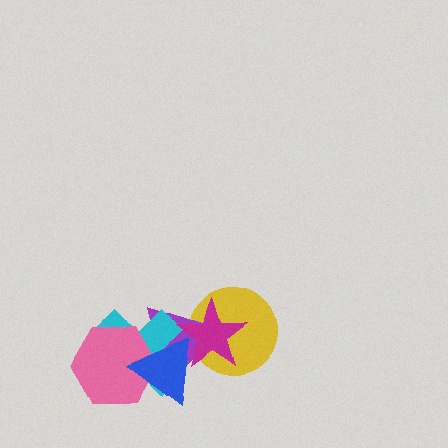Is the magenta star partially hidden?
No, no other shape covers it.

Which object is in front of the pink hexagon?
The blue triangle is in front of the pink hexagon.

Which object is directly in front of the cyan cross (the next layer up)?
The pink hexagon is directly in front of the cyan cross.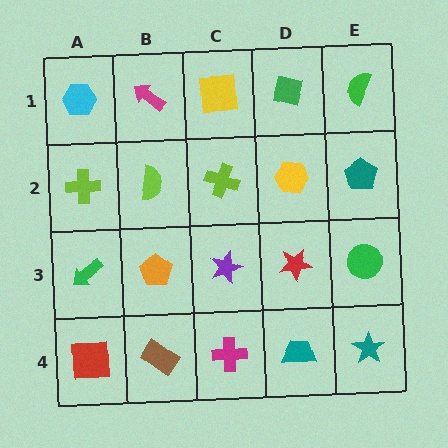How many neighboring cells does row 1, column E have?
2.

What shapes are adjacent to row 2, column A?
A cyan hexagon (row 1, column A), a green arrow (row 3, column A), a lime semicircle (row 2, column B).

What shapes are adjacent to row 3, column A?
A lime cross (row 2, column A), a red square (row 4, column A), an orange pentagon (row 3, column B).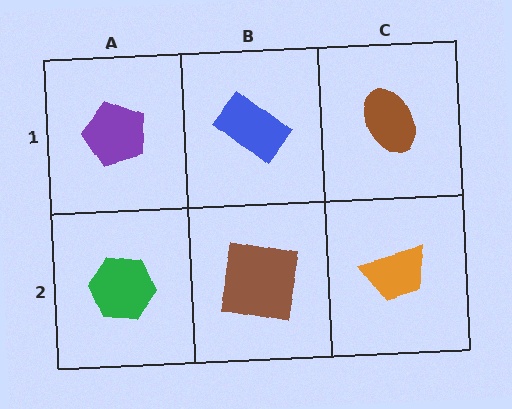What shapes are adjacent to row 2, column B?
A blue rectangle (row 1, column B), a green hexagon (row 2, column A), an orange trapezoid (row 2, column C).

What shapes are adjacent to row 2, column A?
A purple pentagon (row 1, column A), a brown square (row 2, column B).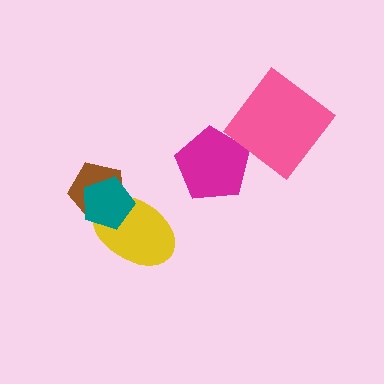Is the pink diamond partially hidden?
No, no other shape covers it.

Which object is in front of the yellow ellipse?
The teal pentagon is in front of the yellow ellipse.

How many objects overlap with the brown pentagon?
2 objects overlap with the brown pentagon.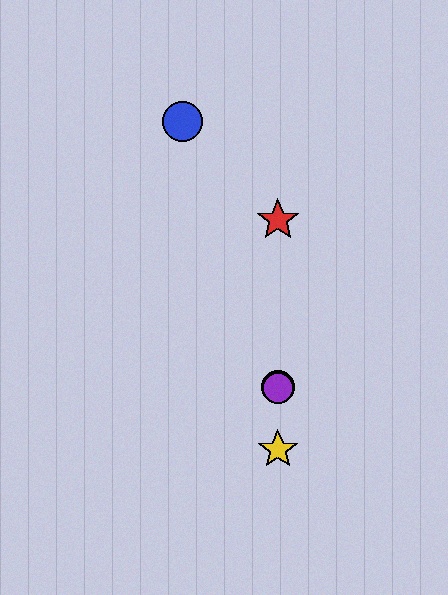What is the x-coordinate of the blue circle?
The blue circle is at x≈182.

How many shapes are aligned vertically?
4 shapes (the red star, the green circle, the yellow star, the purple circle) are aligned vertically.